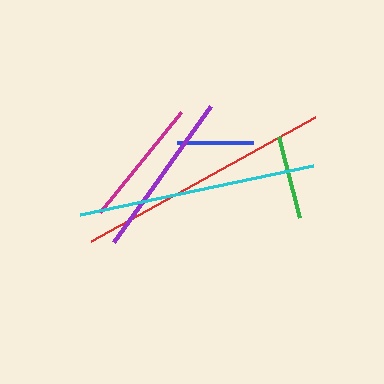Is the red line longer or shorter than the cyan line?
The red line is longer than the cyan line.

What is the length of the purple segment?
The purple segment is approximately 167 pixels long.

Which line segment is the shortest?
The blue line is the shortest at approximately 76 pixels.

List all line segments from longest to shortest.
From longest to shortest: red, cyan, purple, magenta, green, blue.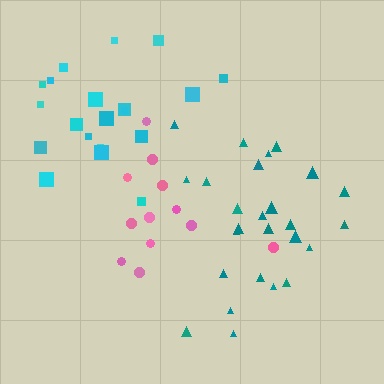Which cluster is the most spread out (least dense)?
Pink.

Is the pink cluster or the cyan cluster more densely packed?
Cyan.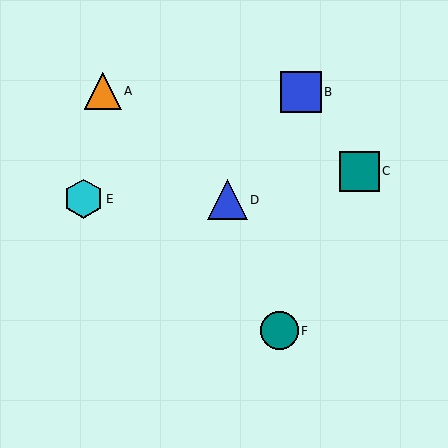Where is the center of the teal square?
The center of the teal square is at (360, 171).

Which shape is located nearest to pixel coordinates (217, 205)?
The blue triangle (labeled D) at (227, 200) is nearest to that location.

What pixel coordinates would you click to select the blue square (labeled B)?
Click at (301, 92) to select the blue square B.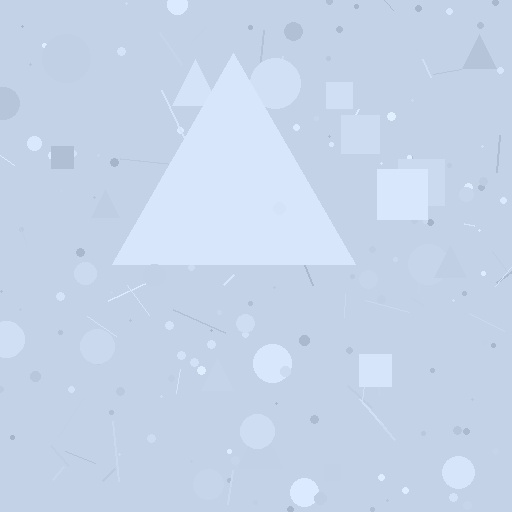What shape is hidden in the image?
A triangle is hidden in the image.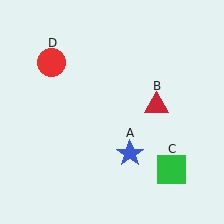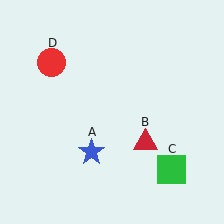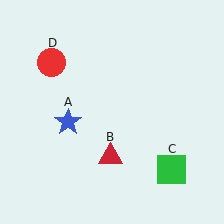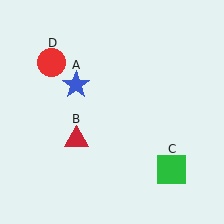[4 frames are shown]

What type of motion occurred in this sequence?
The blue star (object A), red triangle (object B) rotated clockwise around the center of the scene.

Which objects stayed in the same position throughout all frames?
Green square (object C) and red circle (object D) remained stationary.